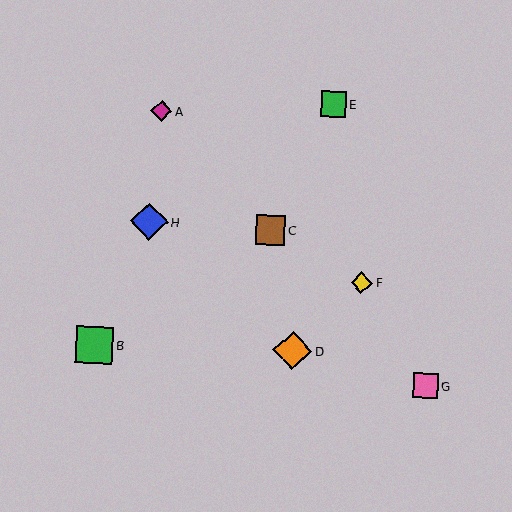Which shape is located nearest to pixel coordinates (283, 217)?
The brown square (labeled C) at (270, 230) is nearest to that location.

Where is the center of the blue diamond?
The center of the blue diamond is at (149, 221).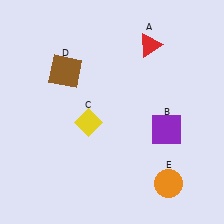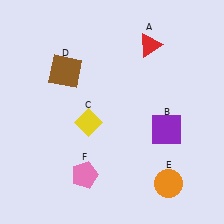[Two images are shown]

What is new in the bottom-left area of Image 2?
A pink pentagon (F) was added in the bottom-left area of Image 2.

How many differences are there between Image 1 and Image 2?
There is 1 difference between the two images.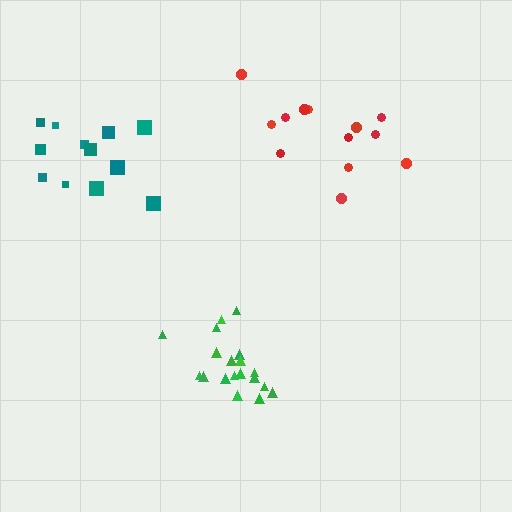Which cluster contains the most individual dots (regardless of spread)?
Green (19).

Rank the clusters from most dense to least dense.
green, red, teal.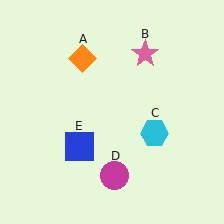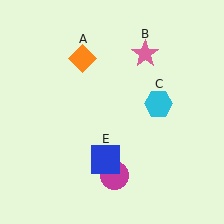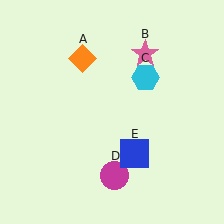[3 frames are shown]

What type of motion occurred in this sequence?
The cyan hexagon (object C), blue square (object E) rotated counterclockwise around the center of the scene.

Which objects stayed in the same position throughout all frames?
Orange diamond (object A) and pink star (object B) and magenta circle (object D) remained stationary.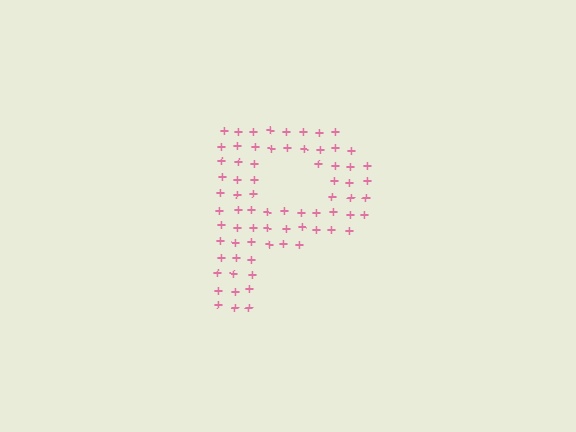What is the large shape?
The large shape is the letter P.